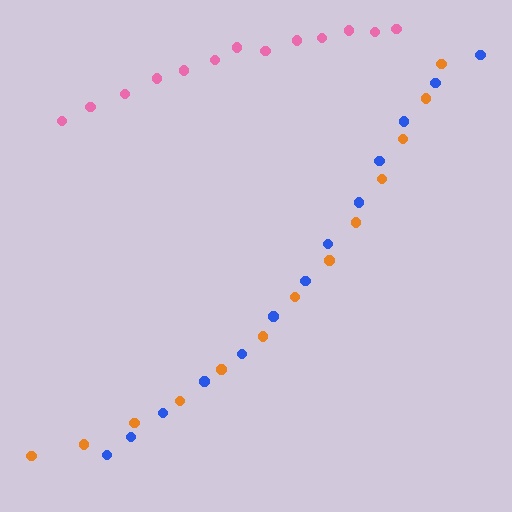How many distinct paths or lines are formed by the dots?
There are 3 distinct paths.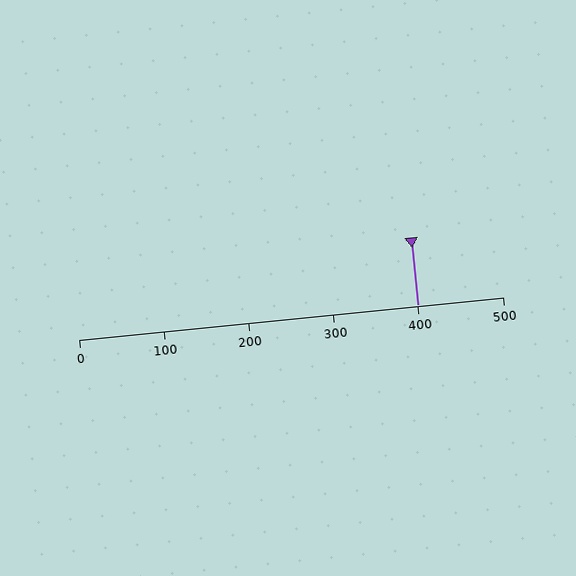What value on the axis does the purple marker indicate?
The marker indicates approximately 400.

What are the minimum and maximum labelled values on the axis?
The axis runs from 0 to 500.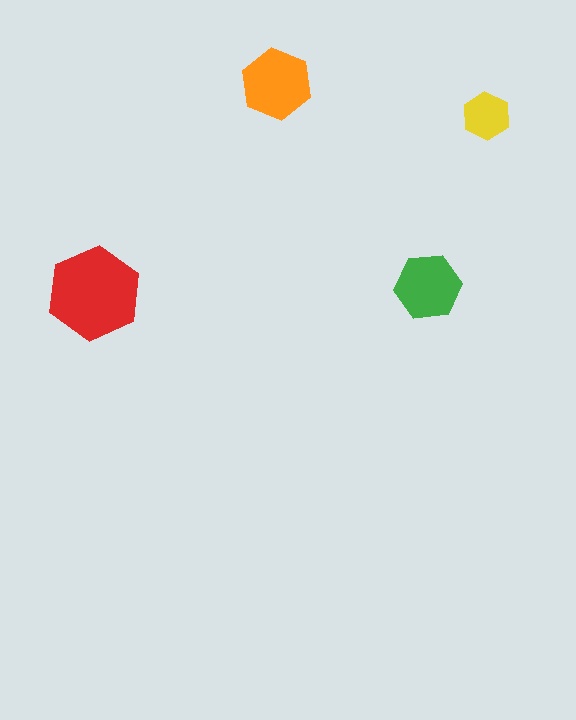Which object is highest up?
The orange hexagon is topmost.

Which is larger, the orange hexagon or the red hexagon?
The red one.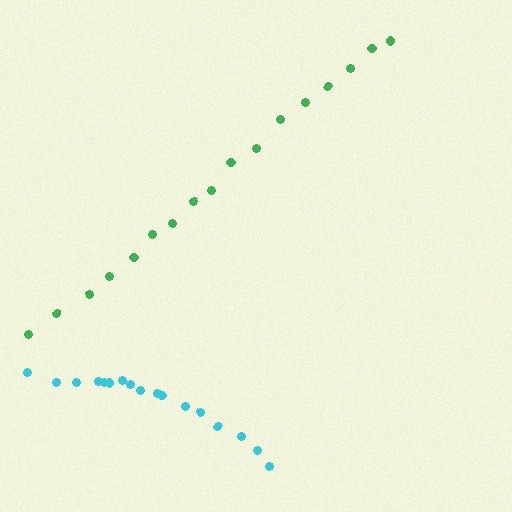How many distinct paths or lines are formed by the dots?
There are 2 distinct paths.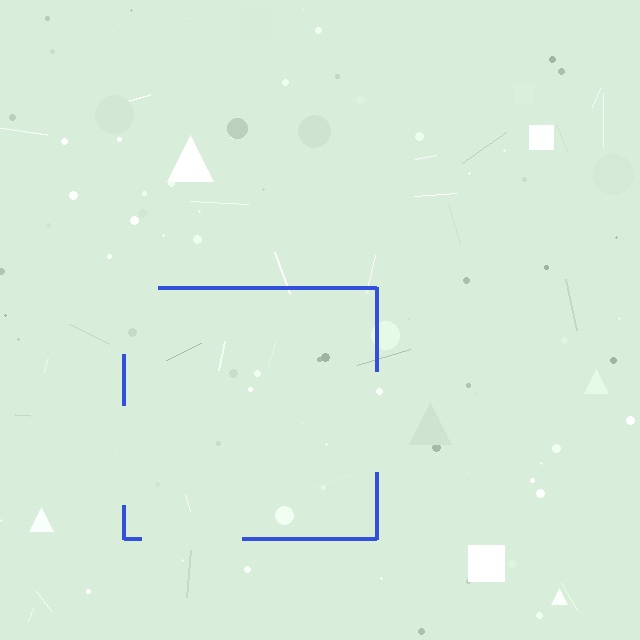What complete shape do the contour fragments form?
The contour fragments form a square.